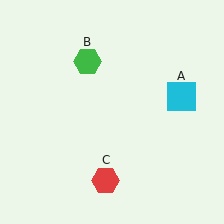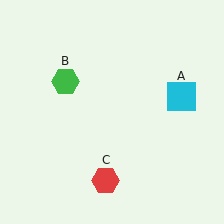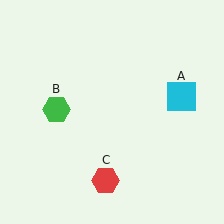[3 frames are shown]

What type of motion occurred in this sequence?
The green hexagon (object B) rotated counterclockwise around the center of the scene.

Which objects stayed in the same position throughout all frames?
Cyan square (object A) and red hexagon (object C) remained stationary.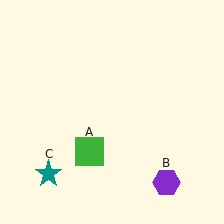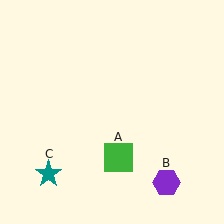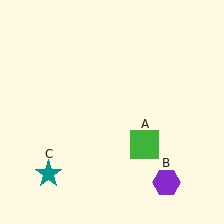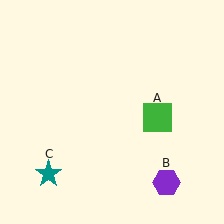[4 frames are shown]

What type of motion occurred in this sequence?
The green square (object A) rotated counterclockwise around the center of the scene.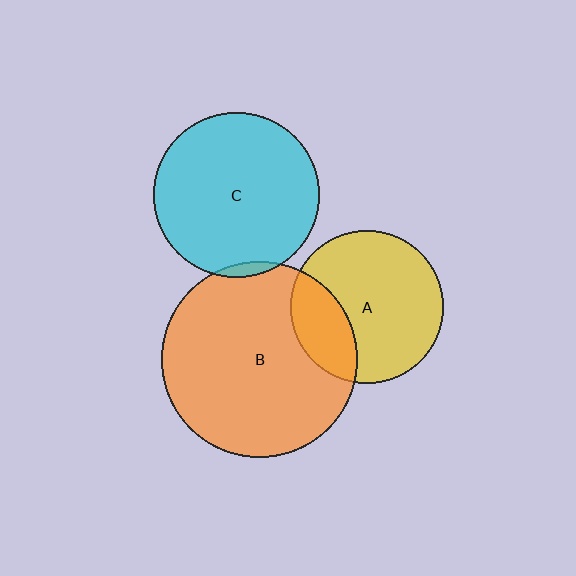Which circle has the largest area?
Circle B (orange).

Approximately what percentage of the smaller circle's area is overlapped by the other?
Approximately 5%.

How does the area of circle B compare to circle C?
Approximately 1.4 times.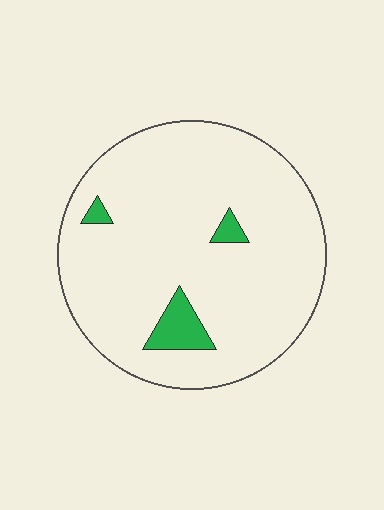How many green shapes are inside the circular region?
3.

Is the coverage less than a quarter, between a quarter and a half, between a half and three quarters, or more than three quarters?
Less than a quarter.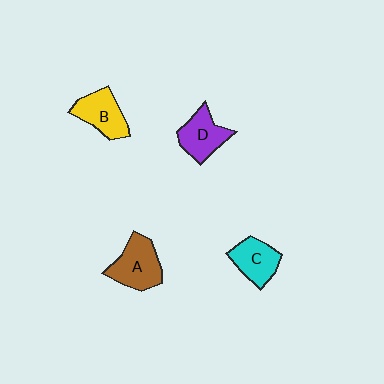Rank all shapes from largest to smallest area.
From largest to smallest: A (brown), B (yellow), D (purple), C (cyan).